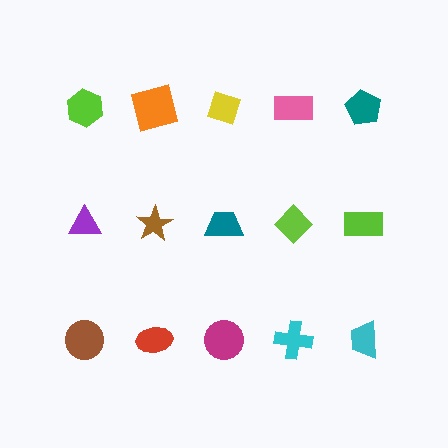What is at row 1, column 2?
An orange square.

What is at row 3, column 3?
A magenta circle.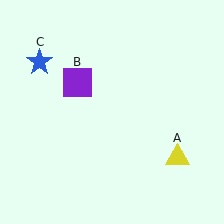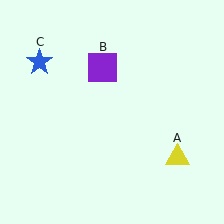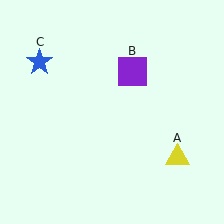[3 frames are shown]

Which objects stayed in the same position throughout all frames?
Yellow triangle (object A) and blue star (object C) remained stationary.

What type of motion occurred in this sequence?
The purple square (object B) rotated clockwise around the center of the scene.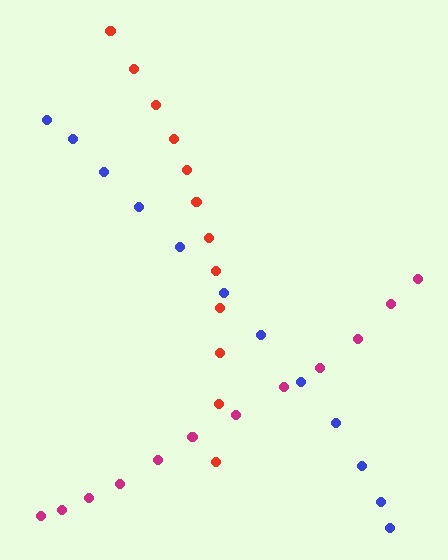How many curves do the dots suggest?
There are 3 distinct paths.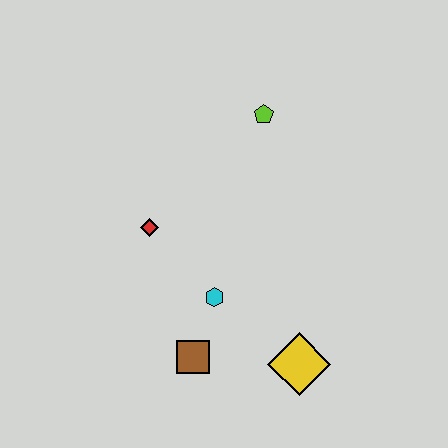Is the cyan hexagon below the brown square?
No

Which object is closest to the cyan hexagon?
The brown square is closest to the cyan hexagon.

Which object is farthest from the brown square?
The lime pentagon is farthest from the brown square.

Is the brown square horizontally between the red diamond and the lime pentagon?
Yes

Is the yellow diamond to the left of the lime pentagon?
No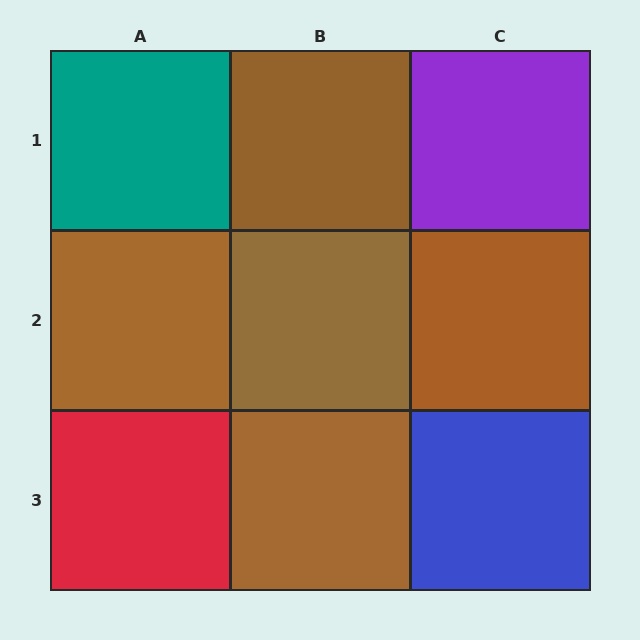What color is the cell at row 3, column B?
Brown.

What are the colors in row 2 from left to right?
Brown, brown, brown.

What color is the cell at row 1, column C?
Purple.